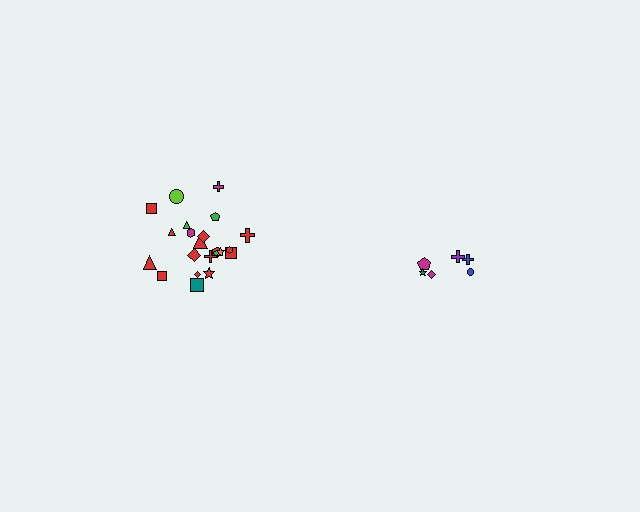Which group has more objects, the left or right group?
The left group.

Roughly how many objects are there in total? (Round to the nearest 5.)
Roughly 30 objects in total.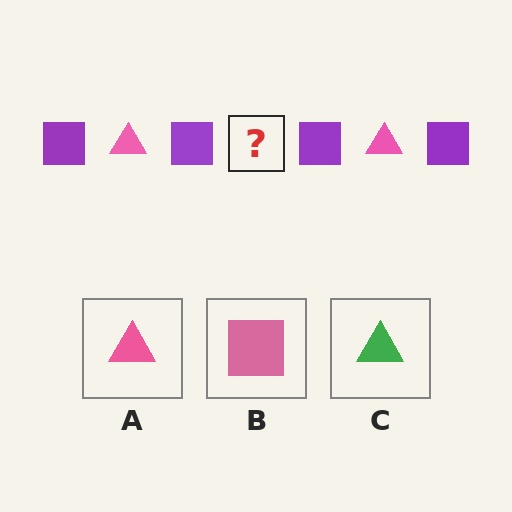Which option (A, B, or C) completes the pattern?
A.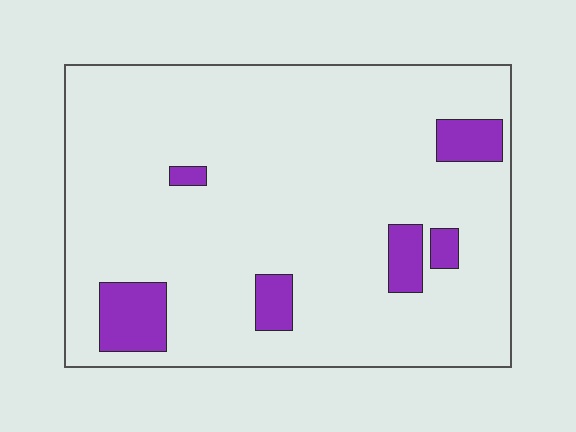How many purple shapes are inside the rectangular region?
6.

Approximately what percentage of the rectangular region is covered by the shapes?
Approximately 10%.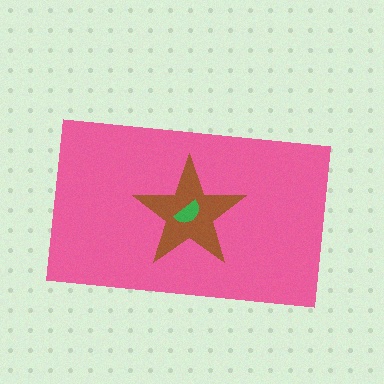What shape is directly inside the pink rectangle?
The brown star.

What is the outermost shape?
The pink rectangle.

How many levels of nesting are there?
3.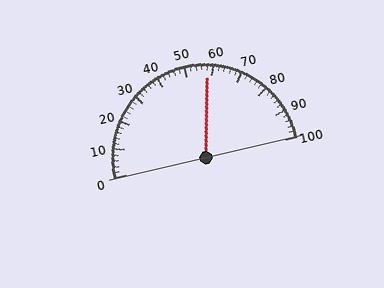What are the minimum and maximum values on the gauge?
The gauge ranges from 0 to 100.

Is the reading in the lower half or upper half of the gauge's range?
The reading is in the upper half of the range (0 to 100).